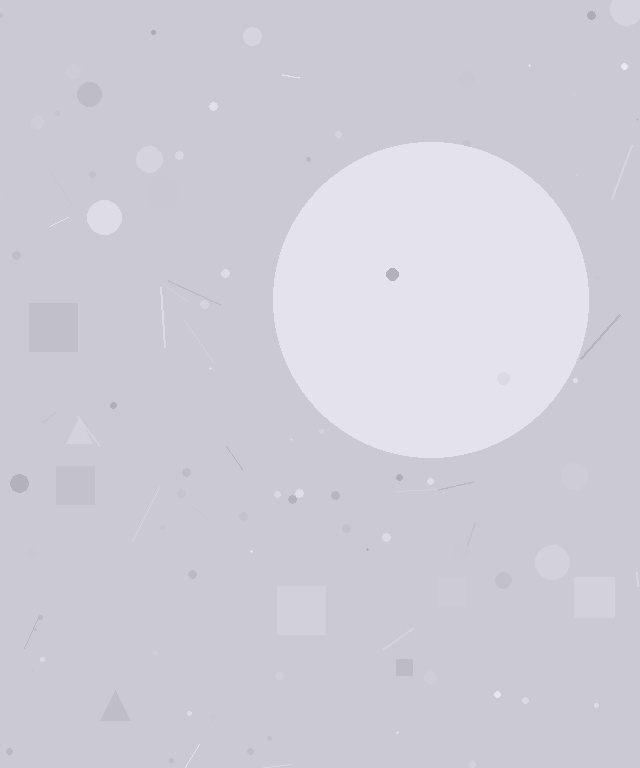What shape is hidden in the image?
A circle is hidden in the image.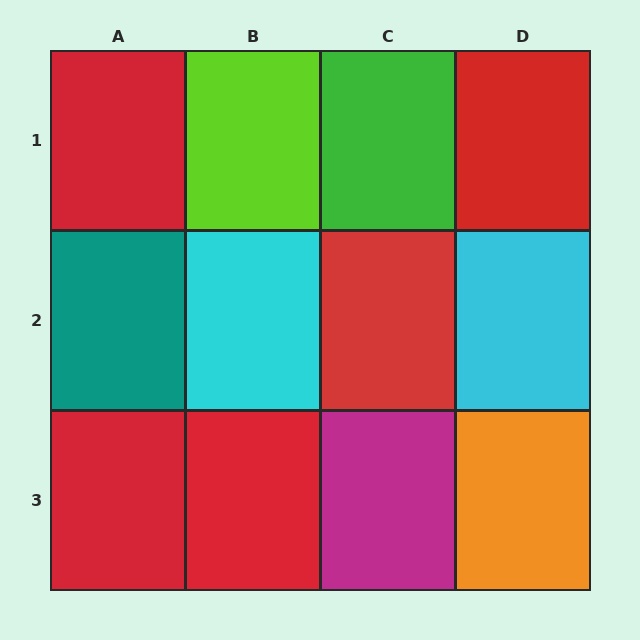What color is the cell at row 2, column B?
Cyan.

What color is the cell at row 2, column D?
Cyan.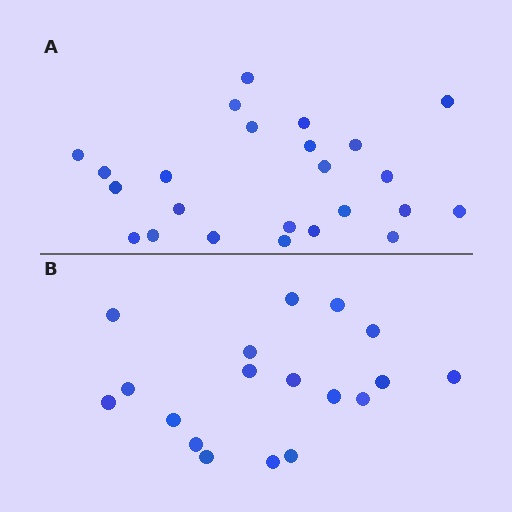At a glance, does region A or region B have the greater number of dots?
Region A (the top region) has more dots.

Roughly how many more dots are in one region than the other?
Region A has about 6 more dots than region B.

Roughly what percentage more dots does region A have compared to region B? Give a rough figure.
About 35% more.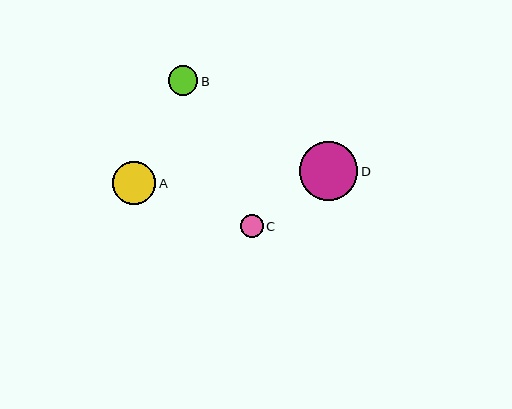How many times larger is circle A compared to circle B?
Circle A is approximately 1.5 times the size of circle B.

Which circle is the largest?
Circle D is the largest with a size of approximately 59 pixels.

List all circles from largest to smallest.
From largest to smallest: D, A, B, C.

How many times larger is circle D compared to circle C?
Circle D is approximately 2.6 times the size of circle C.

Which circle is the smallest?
Circle C is the smallest with a size of approximately 22 pixels.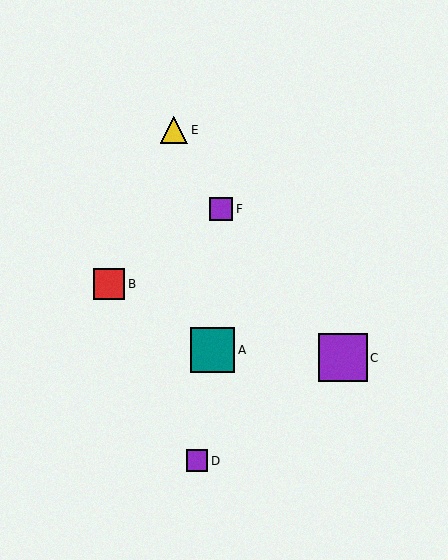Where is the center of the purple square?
The center of the purple square is at (343, 358).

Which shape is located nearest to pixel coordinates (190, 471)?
The purple square (labeled D) at (197, 461) is nearest to that location.